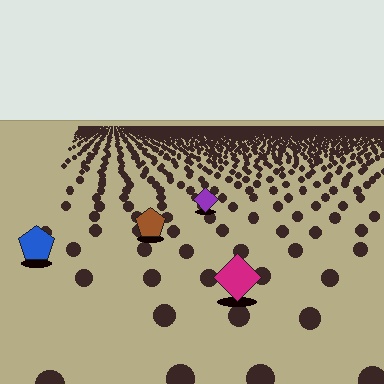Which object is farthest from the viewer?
The purple diamond is farthest from the viewer. It appears smaller and the ground texture around it is denser.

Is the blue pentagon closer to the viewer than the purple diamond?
Yes. The blue pentagon is closer — you can tell from the texture gradient: the ground texture is coarser near it.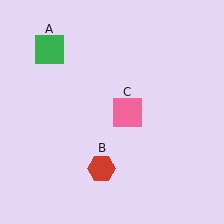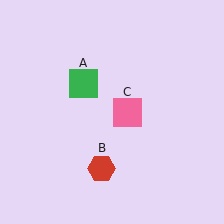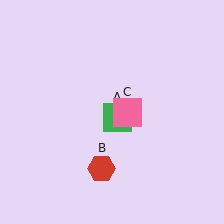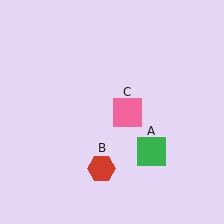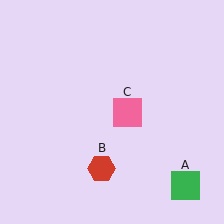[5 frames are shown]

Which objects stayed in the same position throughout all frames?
Red hexagon (object B) and pink square (object C) remained stationary.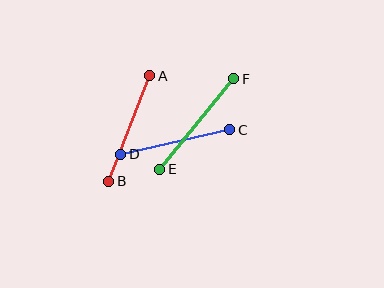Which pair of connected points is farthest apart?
Points E and F are farthest apart.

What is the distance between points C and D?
The distance is approximately 112 pixels.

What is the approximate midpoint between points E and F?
The midpoint is at approximately (197, 124) pixels.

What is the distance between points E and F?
The distance is approximately 117 pixels.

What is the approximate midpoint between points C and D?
The midpoint is at approximately (175, 142) pixels.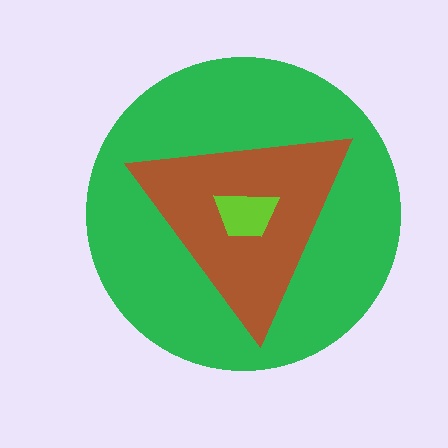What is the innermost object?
The lime trapezoid.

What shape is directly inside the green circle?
The brown triangle.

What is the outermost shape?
The green circle.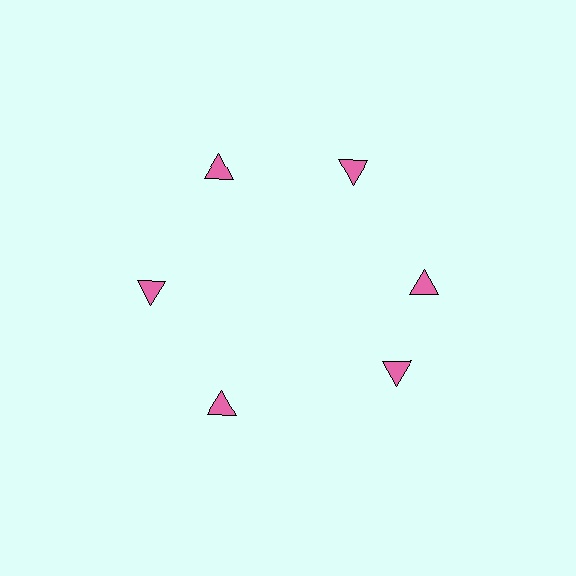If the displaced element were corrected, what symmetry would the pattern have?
It would have 6-fold rotational symmetry — the pattern would map onto itself every 60 degrees.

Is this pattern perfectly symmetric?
No. The 6 pink triangles are arranged in a ring, but one element near the 5 o'clock position is rotated out of alignment along the ring, breaking the 6-fold rotational symmetry.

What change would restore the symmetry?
The symmetry would be restored by rotating it back into even spacing with its neighbors so that all 6 triangles sit at equal angles and equal distance from the center.